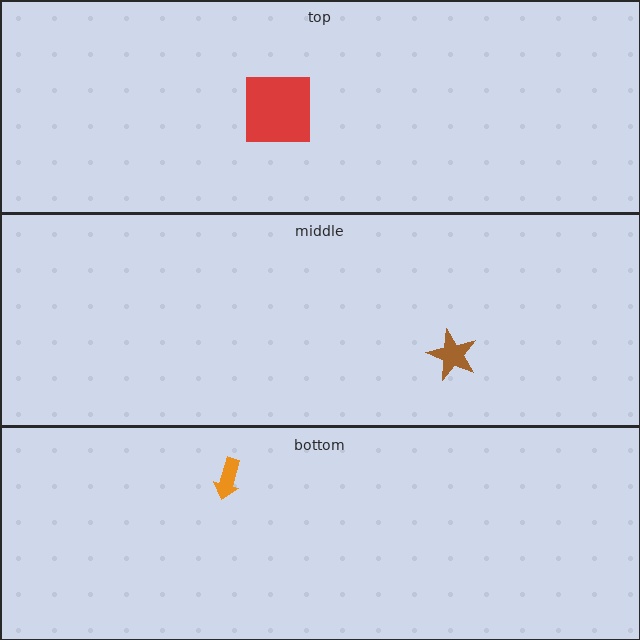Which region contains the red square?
The top region.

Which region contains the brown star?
The middle region.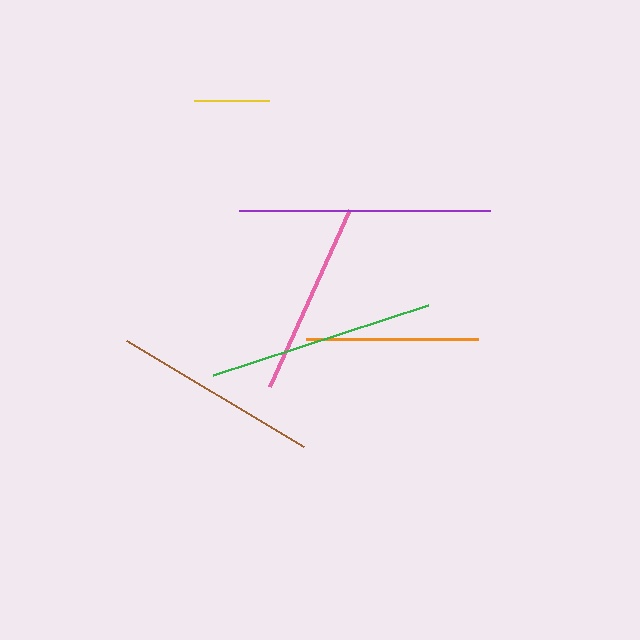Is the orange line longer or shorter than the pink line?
The pink line is longer than the orange line.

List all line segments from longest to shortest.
From longest to shortest: purple, green, brown, pink, orange, yellow.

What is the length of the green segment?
The green segment is approximately 226 pixels long.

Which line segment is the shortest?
The yellow line is the shortest at approximately 75 pixels.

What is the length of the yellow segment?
The yellow segment is approximately 75 pixels long.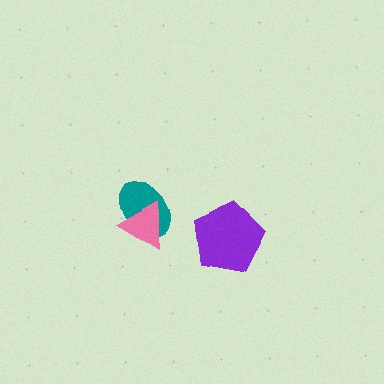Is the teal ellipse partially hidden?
Yes, it is partially covered by another shape.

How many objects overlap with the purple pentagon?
0 objects overlap with the purple pentagon.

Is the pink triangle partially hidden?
No, no other shape covers it.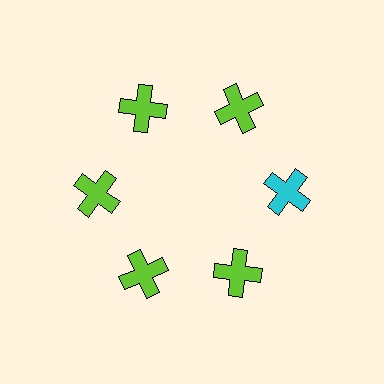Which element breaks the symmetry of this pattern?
The cyan cross at roughly the 3 o'clock position breaks the symmetry. All other shapes are lime crosses.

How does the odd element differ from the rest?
It has a different color: cyan instead of lime.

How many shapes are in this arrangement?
There are 6 shapes arranged in a ring pattern.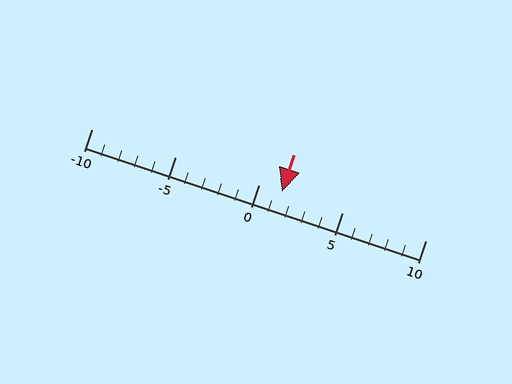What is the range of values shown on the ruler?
The ruler shows values from -10 to 10.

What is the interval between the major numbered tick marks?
The major tick marks are spaced 5 units apart.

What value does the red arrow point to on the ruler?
The red arrow points to approximately 1.